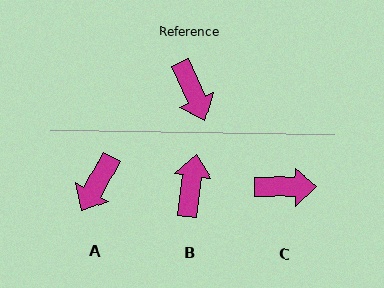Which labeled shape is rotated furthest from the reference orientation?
B, about 149 degrees away.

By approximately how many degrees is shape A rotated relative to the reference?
Approximately 52 degrees clockwise.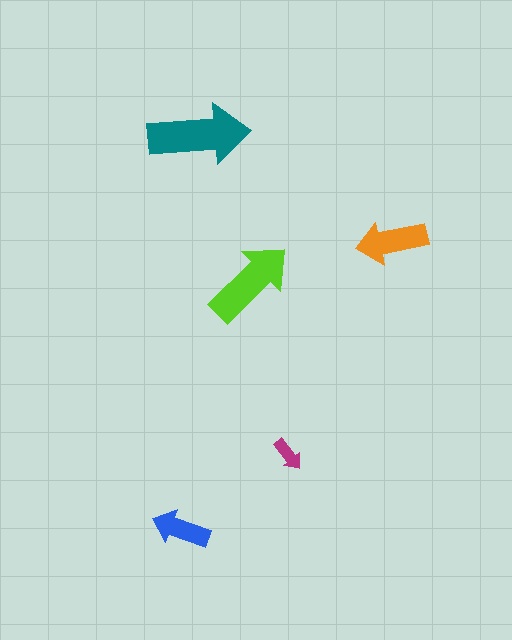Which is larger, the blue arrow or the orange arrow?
The orange one.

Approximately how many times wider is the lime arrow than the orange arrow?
About 1.5 times wider.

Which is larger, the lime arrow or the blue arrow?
The lime one.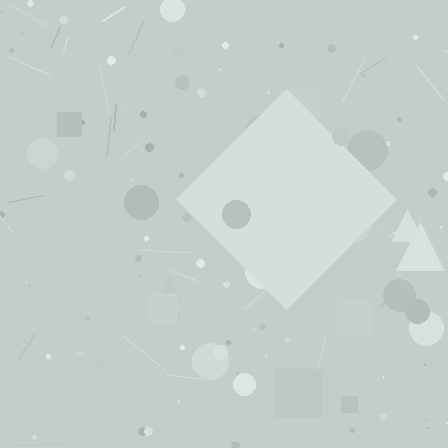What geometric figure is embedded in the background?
A diamond is embedded in the background.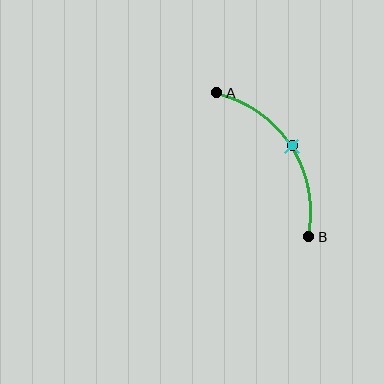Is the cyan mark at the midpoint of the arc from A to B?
Yes. The cyan mark lies on the arc at equal arc-length from both A and B — it is the arc midpoint.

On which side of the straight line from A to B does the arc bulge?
The arc bulges to the right of the straight line connecting A and B.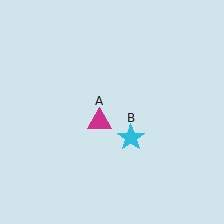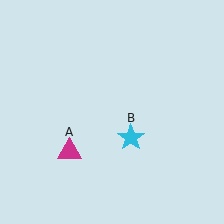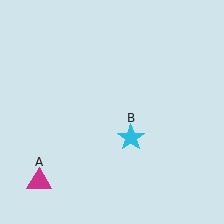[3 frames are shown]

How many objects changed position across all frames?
1 object changed position: magenta triangle (object A).